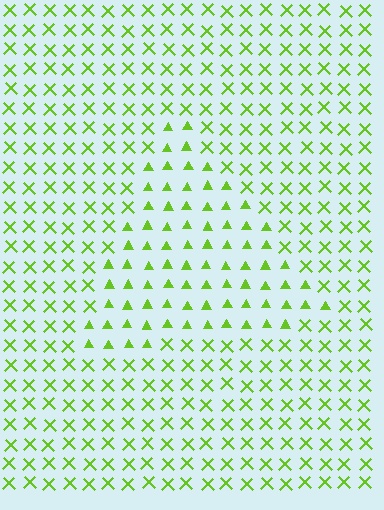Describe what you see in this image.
The image is filled with small lime elements arranged in a uniform grid. A triangle-shaped region contains triangles, while the surrounding area contains X marks. The boundary is defined purely by the change in element shape.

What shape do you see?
I see a triangle.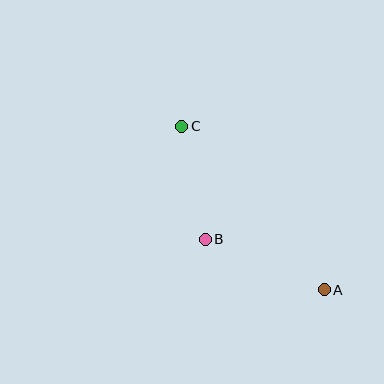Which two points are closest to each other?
Points B and C are closest to each other.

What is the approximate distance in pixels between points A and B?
The distance between A and B is approximately 129 pixels.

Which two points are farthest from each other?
Points A and C are farthest from each other.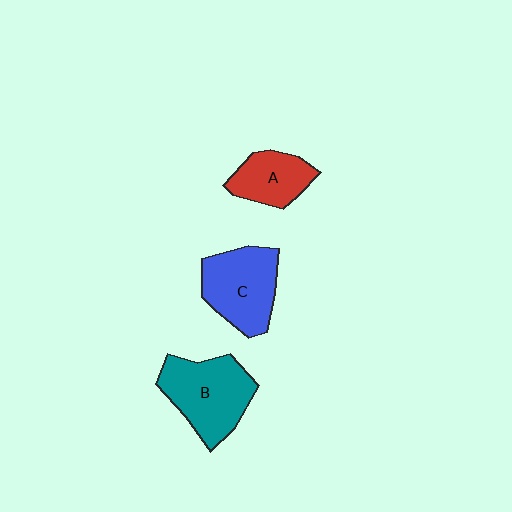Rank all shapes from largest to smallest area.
From largest to smallest: B (teal), C (blue), A (red).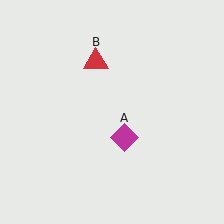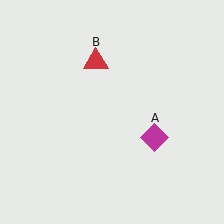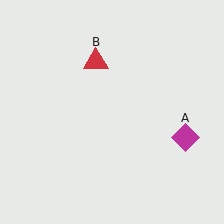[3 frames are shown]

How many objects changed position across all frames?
1 object changed position: magenta diamond (object A).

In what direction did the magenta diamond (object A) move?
The magenta diamond (object A) moved right.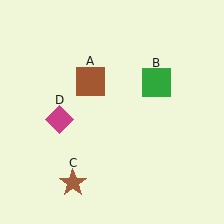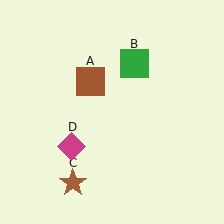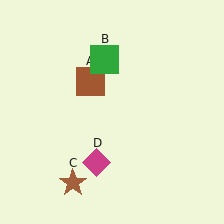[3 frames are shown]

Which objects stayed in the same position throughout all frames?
Brown square (object A) and brown star (object C) remained stationary.